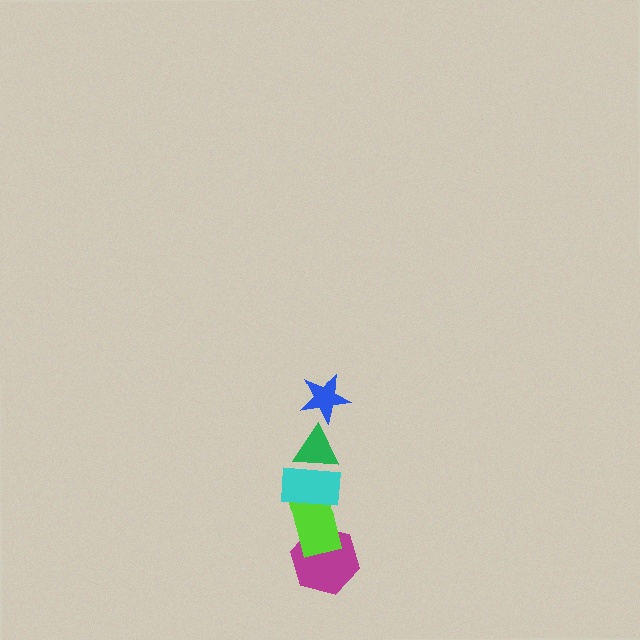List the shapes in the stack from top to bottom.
From top to bottom: the blue star, the green triangle, the cyan rectangle, the lime rectangle, the magenta hexagon.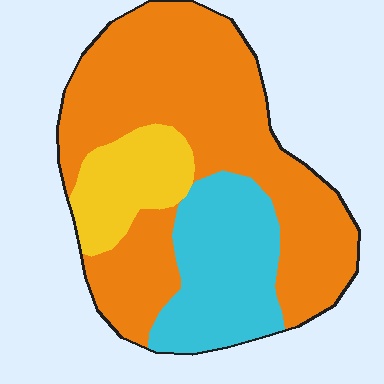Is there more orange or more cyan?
Orange.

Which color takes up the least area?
Yellow, at roughly 15%.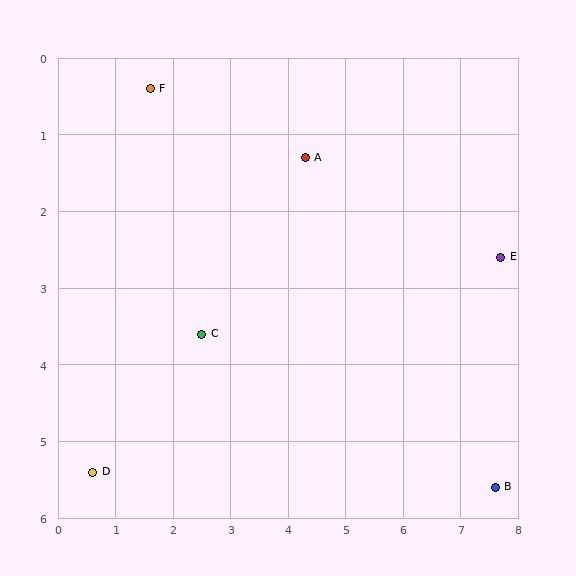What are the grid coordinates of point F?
Point F is at approximately (1.6, 0.4).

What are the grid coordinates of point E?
Point E is at approximately (7.7, 2.6).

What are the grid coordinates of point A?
Point A is at approximately (4.3, 1.3).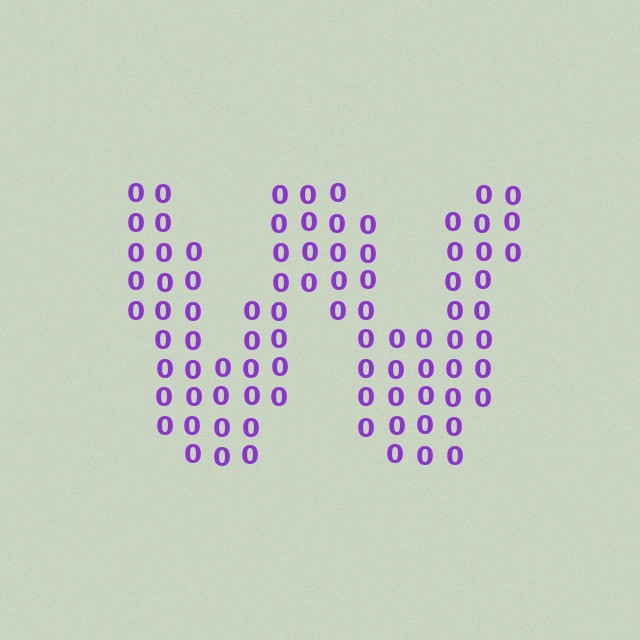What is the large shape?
The large shape is the letter W.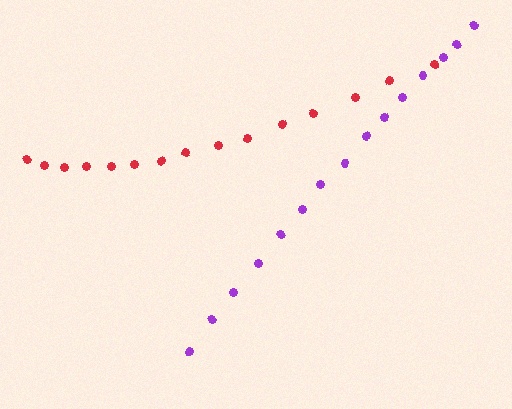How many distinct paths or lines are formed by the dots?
There are 2 distinct paths.